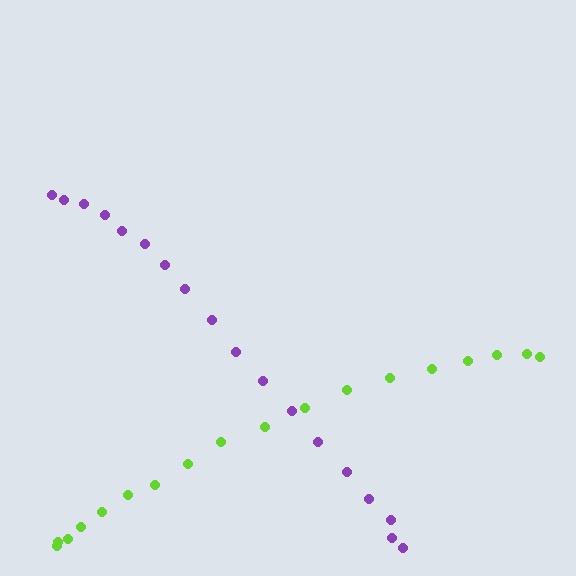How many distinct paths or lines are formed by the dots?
There are 2 distinct paths.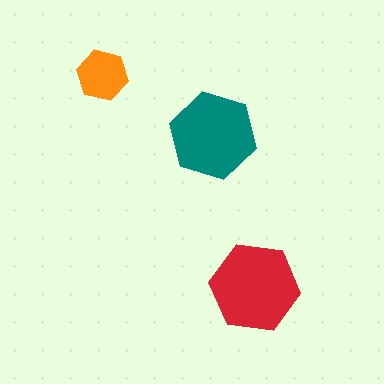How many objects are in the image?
There are 3 objects in the image.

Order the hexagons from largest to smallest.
the red one, the teal one, the orange one.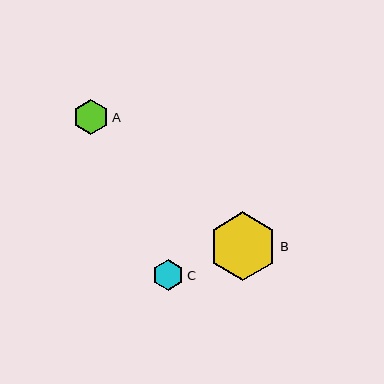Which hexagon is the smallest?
Hexagon C is the smallest with a size of approximately 31 pixels.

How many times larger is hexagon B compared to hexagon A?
Hexagon B is approximately 1.9 times the size of hexagon A.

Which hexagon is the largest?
Hexagon B is the largest with a size of approximately 69 pixels.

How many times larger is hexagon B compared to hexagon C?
Hexagon B is approximately 2.2 times the size of hexagon C.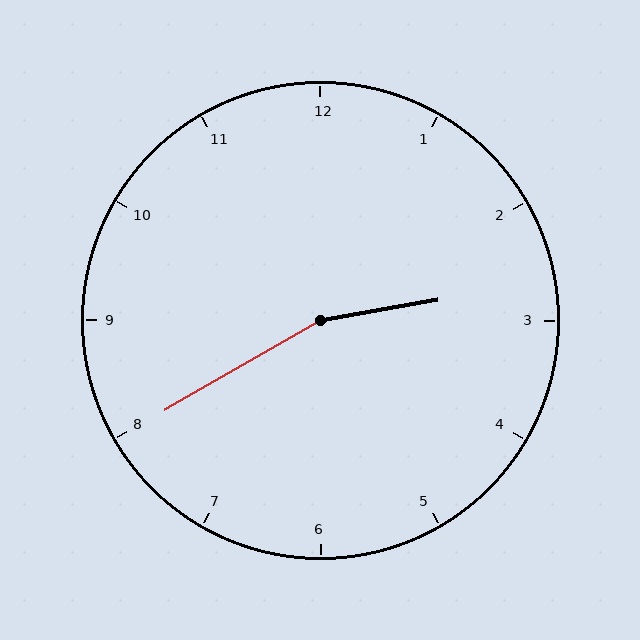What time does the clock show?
2:40.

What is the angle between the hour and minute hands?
Approximately 160 degrees.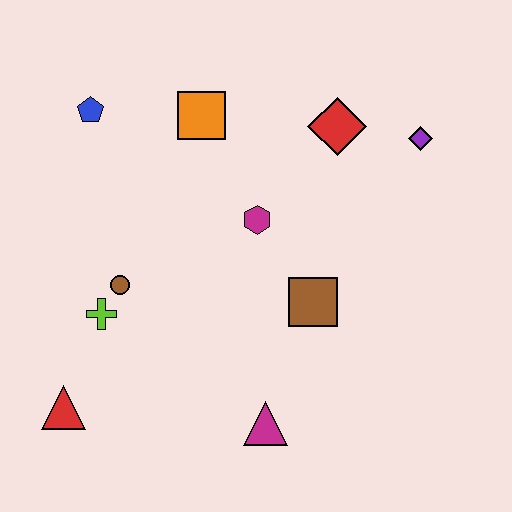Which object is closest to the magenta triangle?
The brown square is closest to the magenta triangle.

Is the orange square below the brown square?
No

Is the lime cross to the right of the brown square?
No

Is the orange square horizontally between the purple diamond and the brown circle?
Yes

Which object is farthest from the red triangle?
The purple diamond is farthest from the red triangle.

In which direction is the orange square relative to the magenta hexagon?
The orange square is above the magenta hexagon.